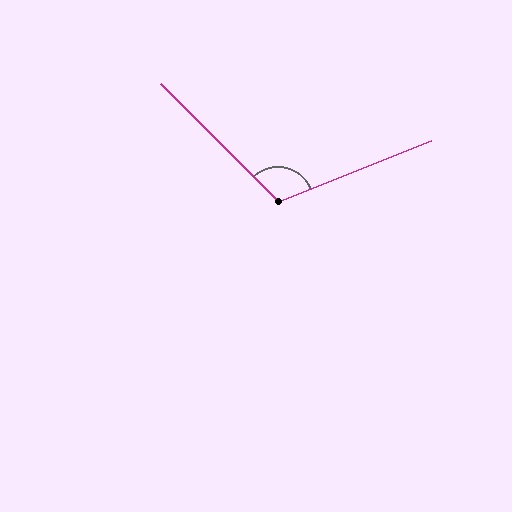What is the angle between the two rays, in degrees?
Approximately 113 degrees.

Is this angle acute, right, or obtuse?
It is obtuse.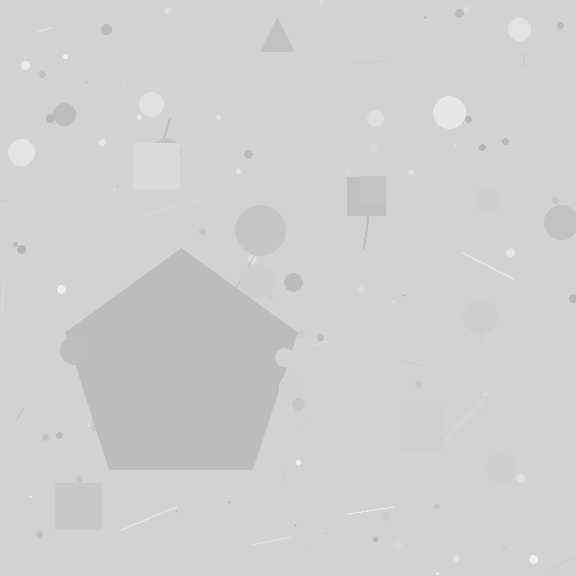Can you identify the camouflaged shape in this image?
The camouflaged shape is a pentagon.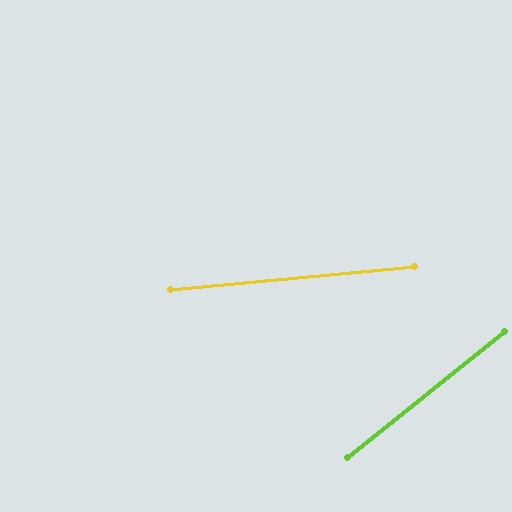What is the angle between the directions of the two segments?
Approximately 33 degrees.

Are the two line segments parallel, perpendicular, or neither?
Neither parallel nor perpendicular — they differ by about 33°.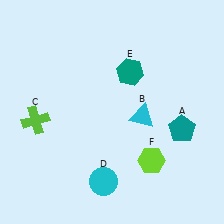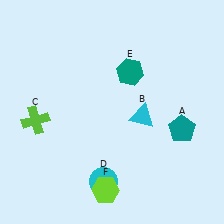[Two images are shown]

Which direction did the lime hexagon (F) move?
The lime hexagon (F) moved left.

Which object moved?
The lime hexagon (F) moved left.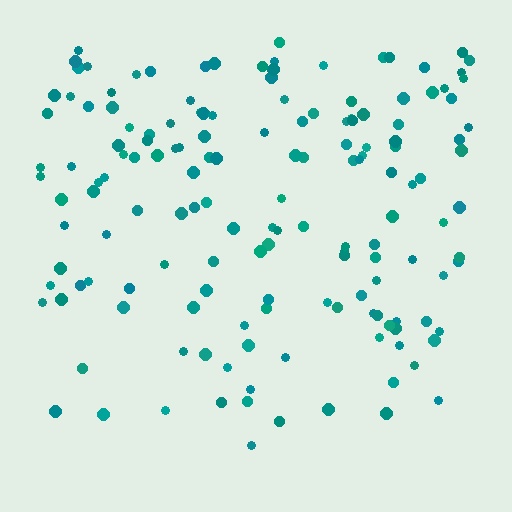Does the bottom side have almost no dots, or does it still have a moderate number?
Still a moderate number, just noticeably fewer than the top.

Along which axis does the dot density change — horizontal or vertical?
Vertical.